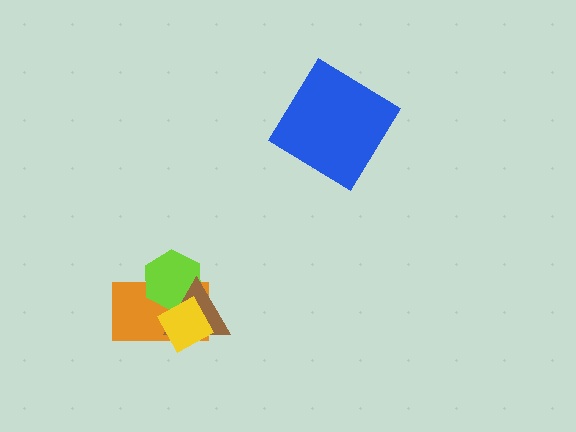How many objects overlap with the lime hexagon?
3 objects overlap with the lime hexagon.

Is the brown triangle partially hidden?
Yes, it is partially covered by another shape.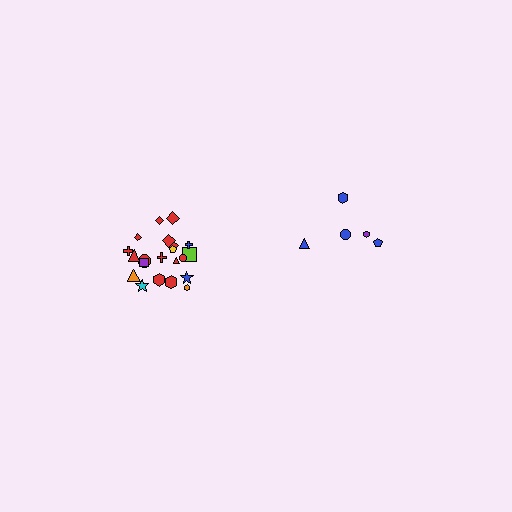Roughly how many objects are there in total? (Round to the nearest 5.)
Roughly 25 objects in total.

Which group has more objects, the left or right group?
The left group.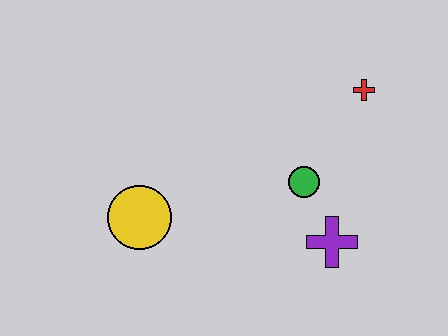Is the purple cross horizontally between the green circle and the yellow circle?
No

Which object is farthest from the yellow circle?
The red cross is farthest from the yellow circle.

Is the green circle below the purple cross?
No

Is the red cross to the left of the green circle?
No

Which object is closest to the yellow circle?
The green circle is closest to the yellow circle.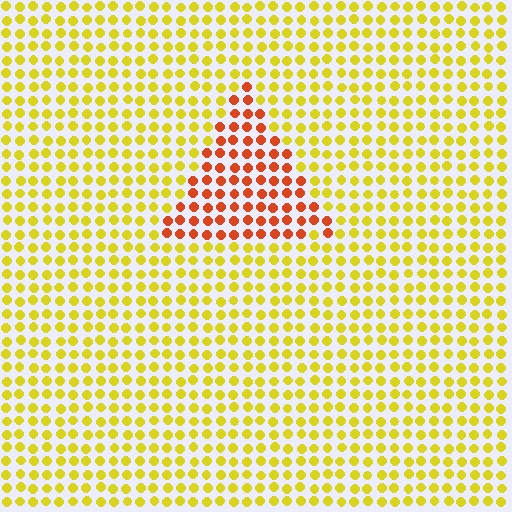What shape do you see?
I see a triangle.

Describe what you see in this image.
The image is filled with small yellow elements in a uniform arrangement. A triangle-shaped region is visible where the elements are tinted to a slightly different hue, forming a subtle color boundary.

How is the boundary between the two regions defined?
The boundary is defined purely by a slight shift in hue (about 46 degrees). Spacing, size, and orientation are identical on both sides.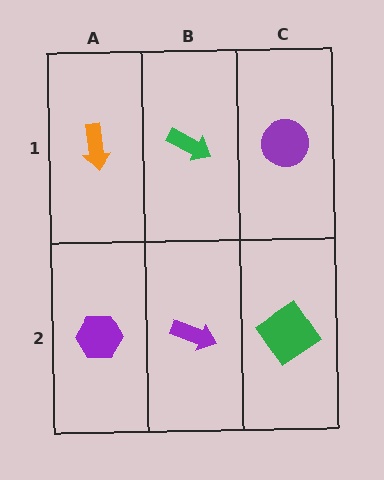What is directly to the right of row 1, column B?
A purple circle.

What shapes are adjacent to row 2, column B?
A green arrow (row 1, column B), a purple hexagon (row 2, column A), a green diamond (row 2, column C).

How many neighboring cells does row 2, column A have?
2.